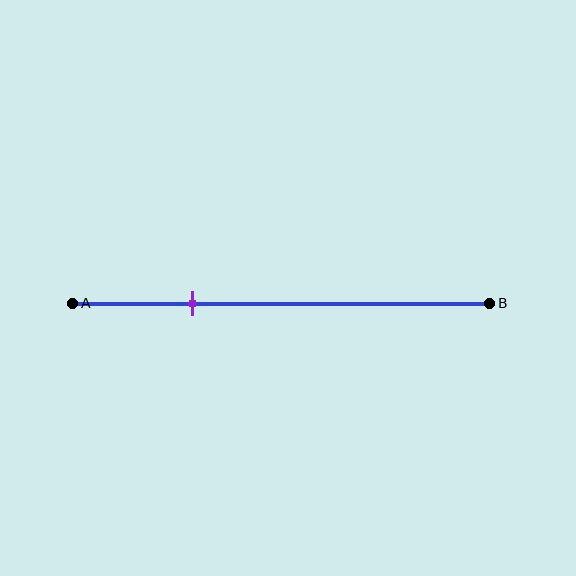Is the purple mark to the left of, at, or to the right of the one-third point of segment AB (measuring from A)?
The purple mark is to the left of the one-third point of segment AB.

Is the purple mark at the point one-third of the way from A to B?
No, the mark is at about 30% from A, not at the 33% one-third point.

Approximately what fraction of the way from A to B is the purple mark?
The purple mark is approximately 30% of the way from A to B.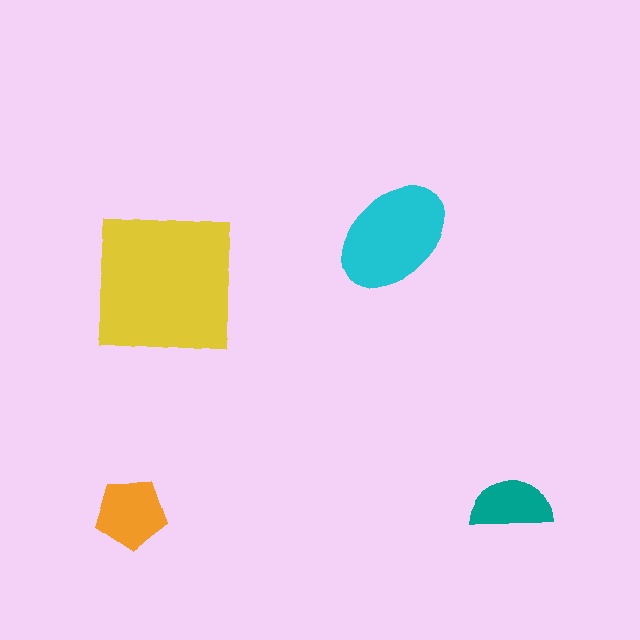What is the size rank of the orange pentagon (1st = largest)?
3rd.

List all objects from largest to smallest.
The yellow square, the cyan ellipse, the orange pentagon, the teal semicircle.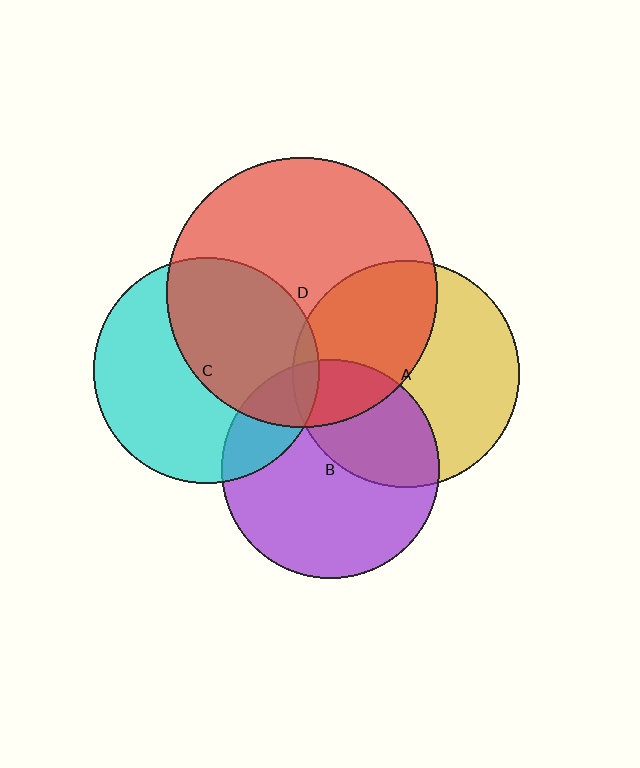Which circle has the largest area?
Circle D (red).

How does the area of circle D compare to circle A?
Approximately 1.4 times.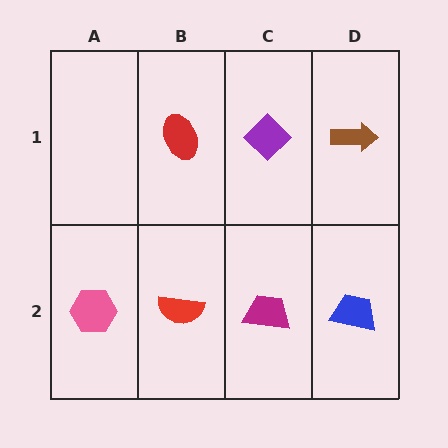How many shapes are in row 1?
3 shapes.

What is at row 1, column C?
A purple diamond.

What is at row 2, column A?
A pink hexagon.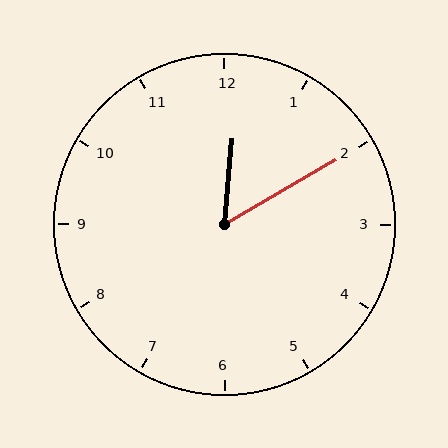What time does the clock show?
12:10.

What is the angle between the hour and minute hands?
Approximately 55 degrees.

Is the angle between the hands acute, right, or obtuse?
It is acute.